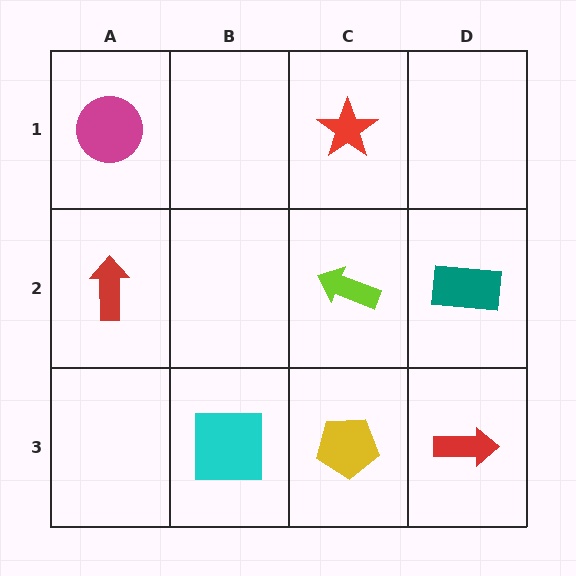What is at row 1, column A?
A magenta circle.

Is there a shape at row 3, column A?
No, that cell is empty.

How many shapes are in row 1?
2 shapes.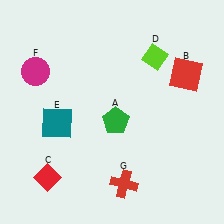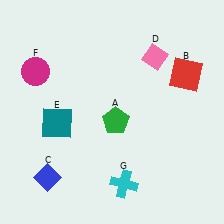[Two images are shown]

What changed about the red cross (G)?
In Image 1, G is red. In Image 2, it changed to cyan.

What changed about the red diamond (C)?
In Image 1, C is red. In Image 2, it changed to blue.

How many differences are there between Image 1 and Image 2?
There are 3 differences between the two images.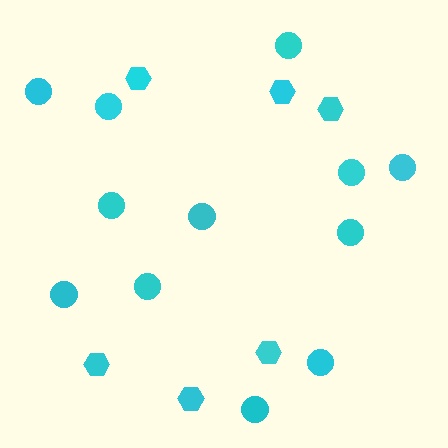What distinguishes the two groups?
There are 2 groups: one group of hexagons (6) and one group of circles (12).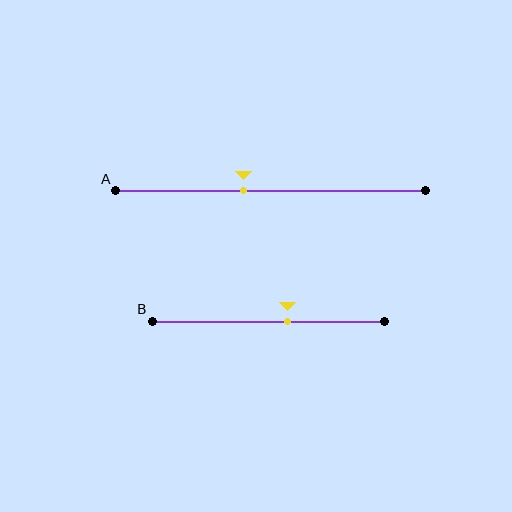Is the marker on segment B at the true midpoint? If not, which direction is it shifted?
No, the marker on segment B is shifted to the right by about 8% of the segment length.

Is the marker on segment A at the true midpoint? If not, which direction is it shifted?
No, the marker on segment A is shifted to the left by about 9% of the segment length.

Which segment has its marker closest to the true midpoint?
Segment B has its marker closest to the true midpoint.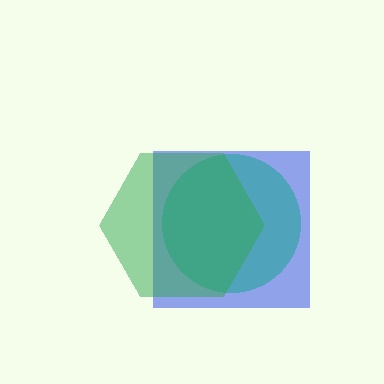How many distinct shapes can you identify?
There are 3 distinct shapes: a blue square, a teal circle, a green hexagon.